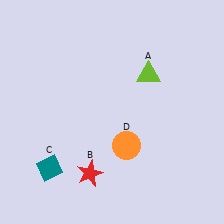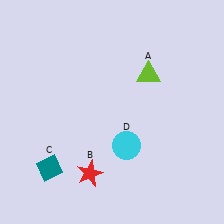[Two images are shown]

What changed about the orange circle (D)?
In Image 1, D is orange. In Image 2, it changed to cyan.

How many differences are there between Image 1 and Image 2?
There is 1 difference between the two images.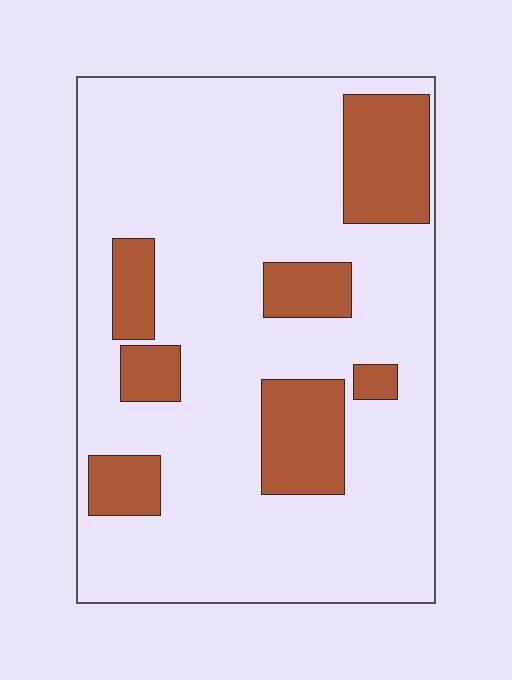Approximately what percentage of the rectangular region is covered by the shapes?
Approximately 20%.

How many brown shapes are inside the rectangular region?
7.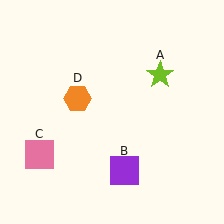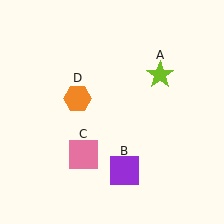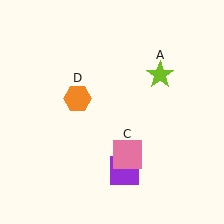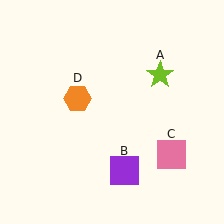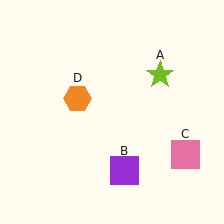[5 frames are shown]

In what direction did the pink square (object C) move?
The pink square (object C) moved right.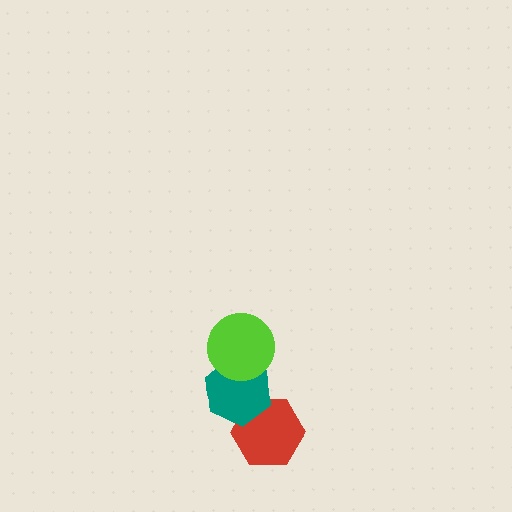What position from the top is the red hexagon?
The red hexagon is 3rd from the top.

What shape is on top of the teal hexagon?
The lime circle is on top of the teal hexagon.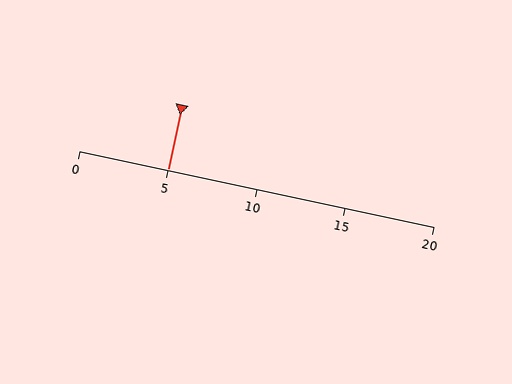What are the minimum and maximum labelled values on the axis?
The axis runs from 0 to 20.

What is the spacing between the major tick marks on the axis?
The major ticks are spaced 5 apart.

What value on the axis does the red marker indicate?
The marker indicates approximately 5.